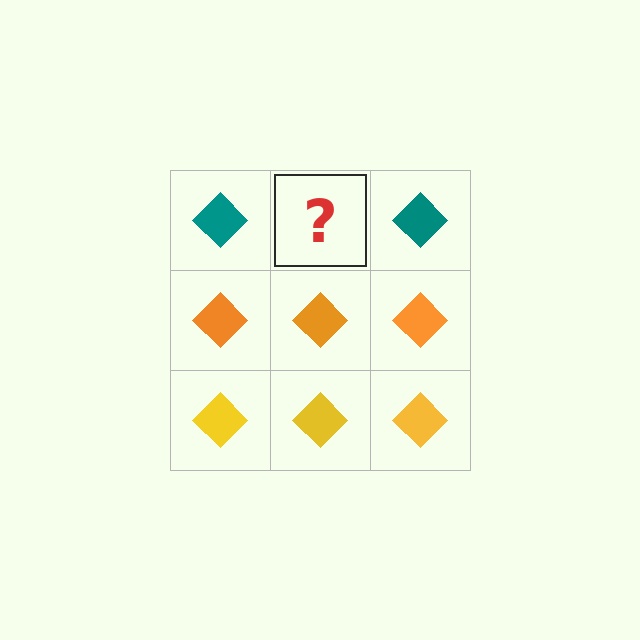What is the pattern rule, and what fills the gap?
The rule is that each row has a consistent color. The gap should be filled with a teal diamond.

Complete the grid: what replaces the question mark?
The question mark should be replaced with a teal diamond.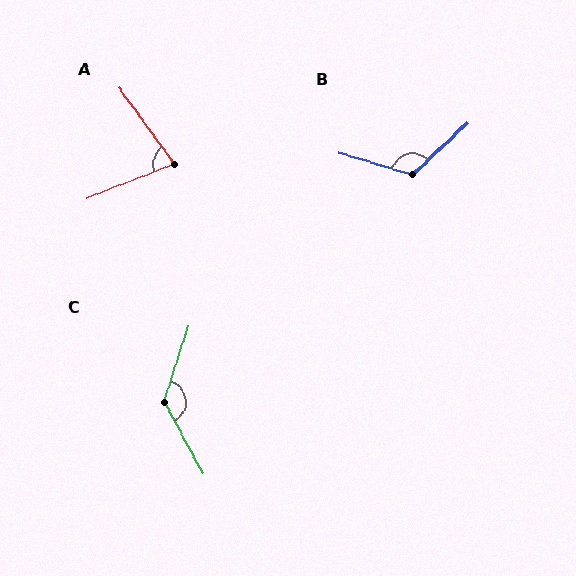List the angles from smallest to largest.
A (75°), B (120°), C (134°).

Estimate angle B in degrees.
Approximately 120 degrees.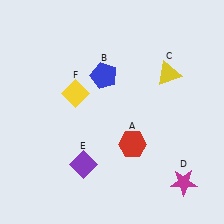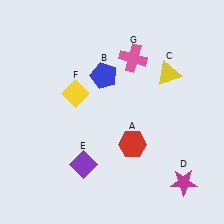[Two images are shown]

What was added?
A pink cross (G) was added in Image 2.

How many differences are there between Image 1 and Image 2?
There is 1 difference between the two images.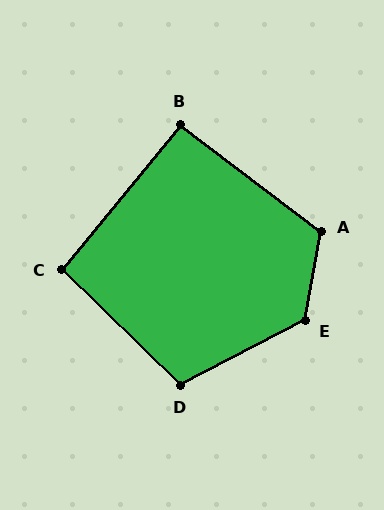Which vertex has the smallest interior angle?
B, at approximately 92 degrees.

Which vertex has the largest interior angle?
E, at approximately 127 degrees.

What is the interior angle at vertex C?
Approximately 95 degrees (approximately right).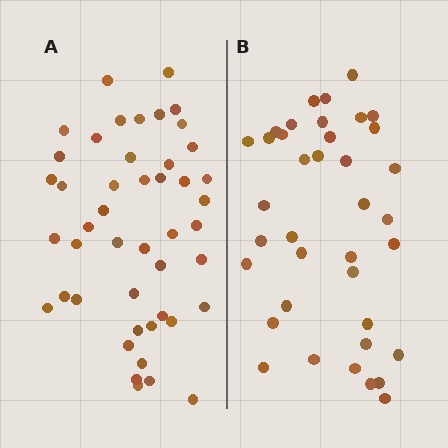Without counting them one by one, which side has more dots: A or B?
Region A (the left region) has more dots.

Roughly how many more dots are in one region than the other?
Region A has roughly 8 or so more dots than region B.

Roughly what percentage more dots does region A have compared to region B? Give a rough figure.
About 20% more.